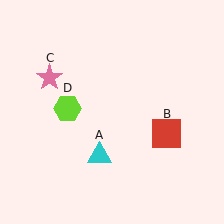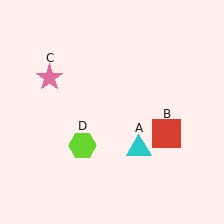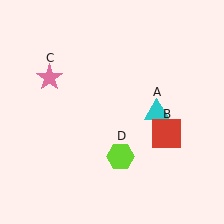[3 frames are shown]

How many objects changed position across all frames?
2 objects changed position: cyan triangle (object A), lime hexagon (object D).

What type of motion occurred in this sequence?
The cyan triangle (object A), lime hexagon (object D) rotated counterclockwise around the center of the scene.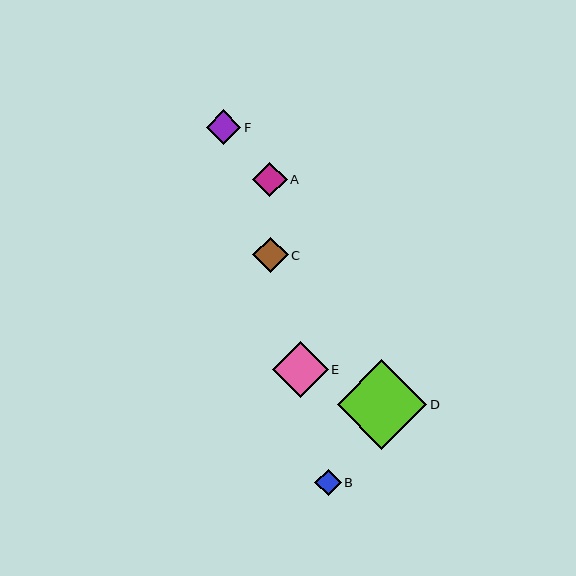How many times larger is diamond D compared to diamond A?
Diamond D is approximately 2.6 times the size of diamond A.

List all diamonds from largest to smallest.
From largest to smallest: D, E, C, F, A, B.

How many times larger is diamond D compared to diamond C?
Diamond D is approximately 2.5 times the size of diamond C.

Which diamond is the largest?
Diamond D is the largest with a size of approximately 90 pixels.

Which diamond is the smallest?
Diamond B is the smallest with a size of approximately 27 pixels.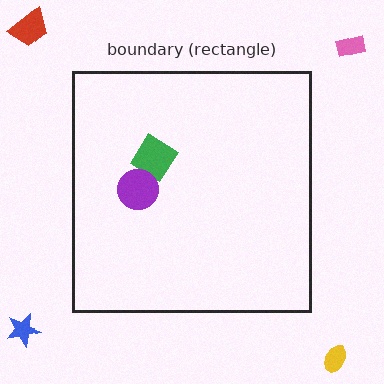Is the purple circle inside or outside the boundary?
Inside.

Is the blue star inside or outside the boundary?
Outside.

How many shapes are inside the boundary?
2 inside, 4 outside.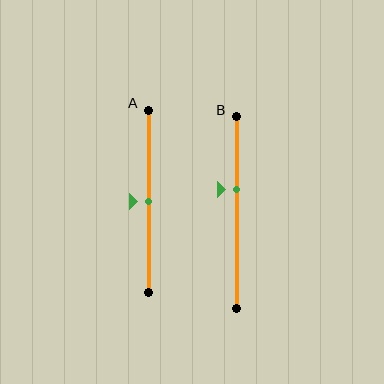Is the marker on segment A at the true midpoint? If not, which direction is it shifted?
Yes, the marker on segment A is at the true midpoint.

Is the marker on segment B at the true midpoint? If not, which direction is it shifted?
No, the marker on segment B is shifted upward by about 12% of the segment length.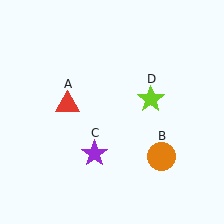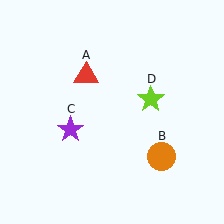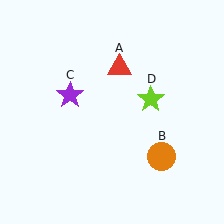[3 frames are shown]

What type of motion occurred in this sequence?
The red triangle (object A), purple star (object C) rotated clockwise around the center of the scene.